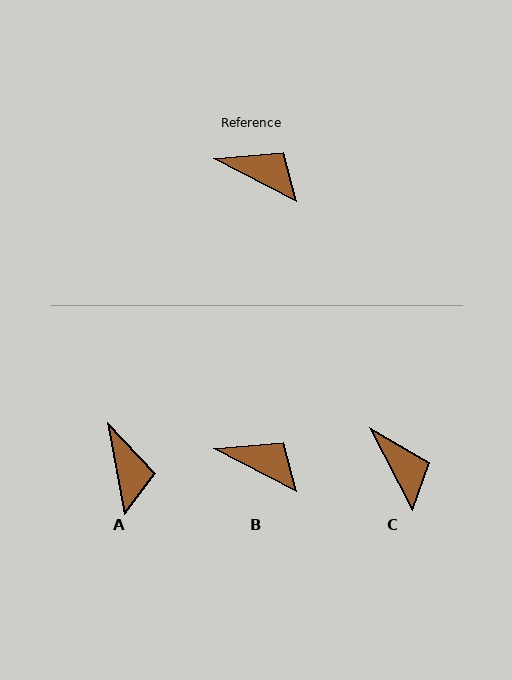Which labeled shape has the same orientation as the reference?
B.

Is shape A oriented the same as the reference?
No, it is off by about 53 degrees.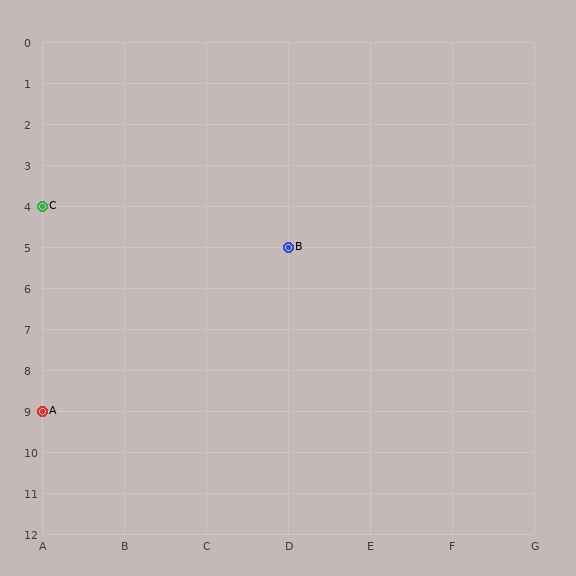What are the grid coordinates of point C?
Point C is at grid coordinates (A, 4).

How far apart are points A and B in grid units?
Points A and B are 3 columns and 4 rows apart (about 5.0 grid units diagonally).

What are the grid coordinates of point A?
Point A is at grid coordinates (A, 9).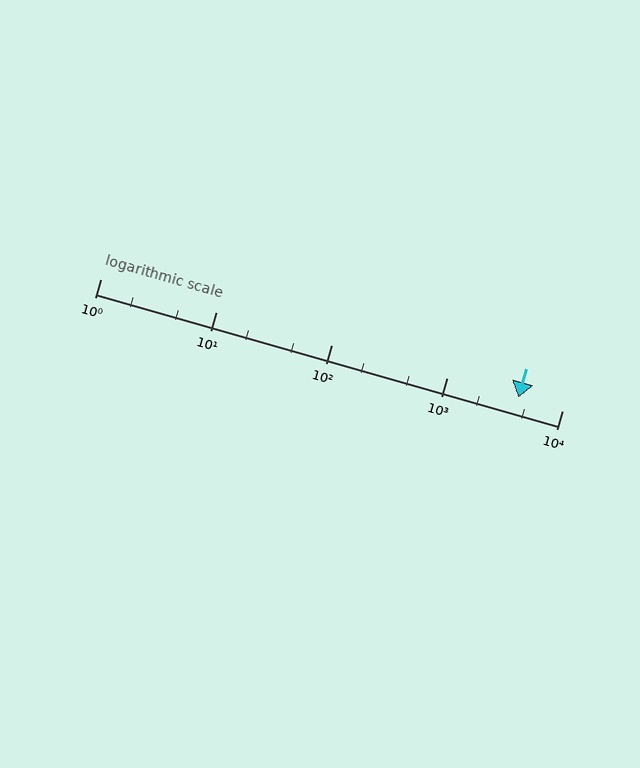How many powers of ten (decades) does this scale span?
The scale spans 4 decades, from 1 to 10000.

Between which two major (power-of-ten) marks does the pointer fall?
The pointer is between 1000 and 10000.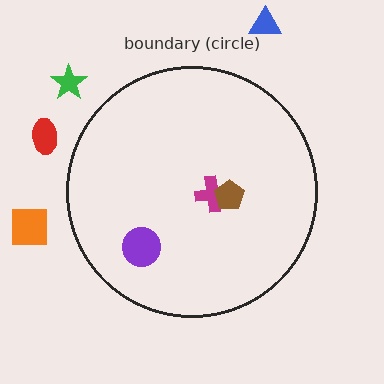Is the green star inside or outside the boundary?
Outside.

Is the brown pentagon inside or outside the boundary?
Inside.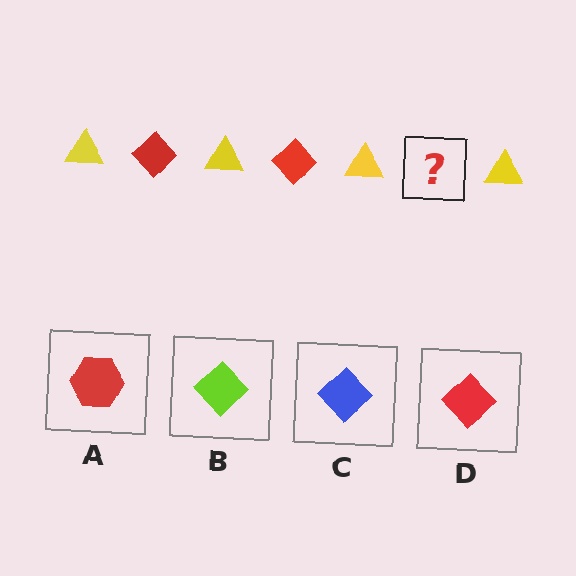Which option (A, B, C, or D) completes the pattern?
D.